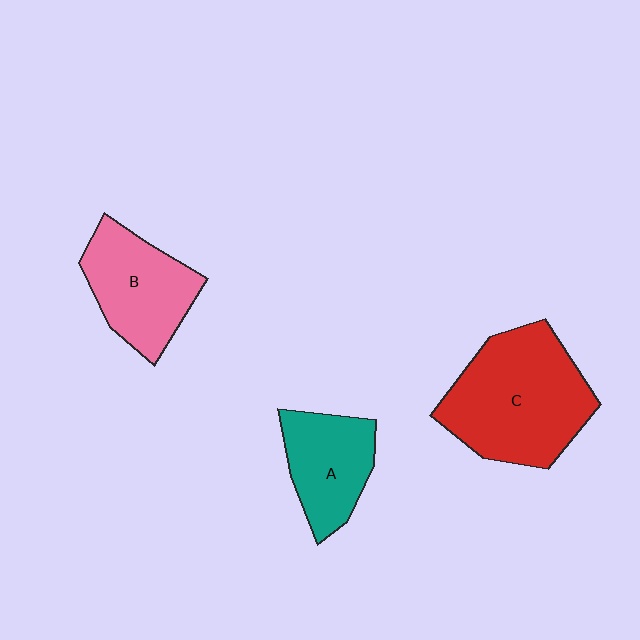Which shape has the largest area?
Shape C (red).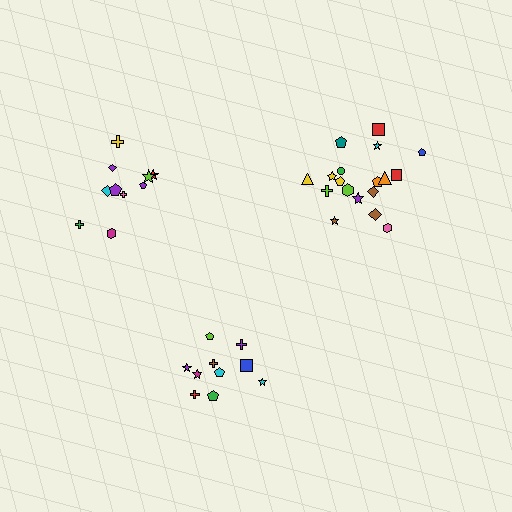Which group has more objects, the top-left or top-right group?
The top-right group.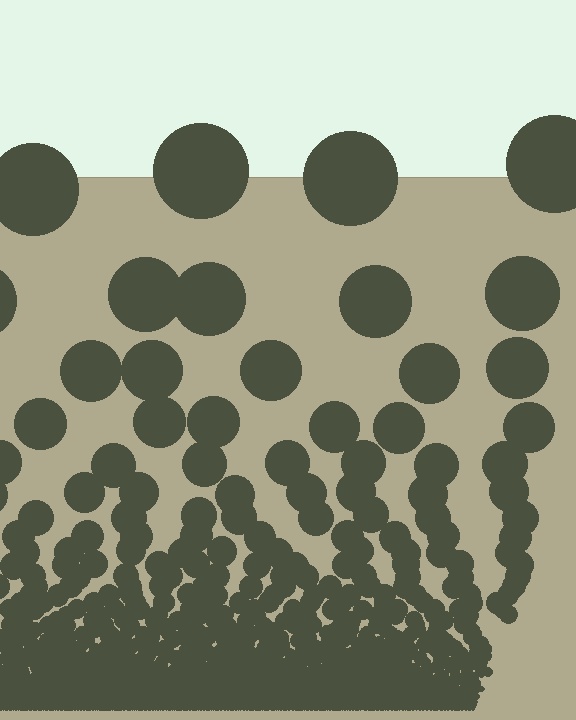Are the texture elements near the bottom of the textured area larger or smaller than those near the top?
Smaller. The gradient is inverted — elements near the bottom are smaller and denser.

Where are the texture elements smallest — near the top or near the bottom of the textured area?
Near the bottom.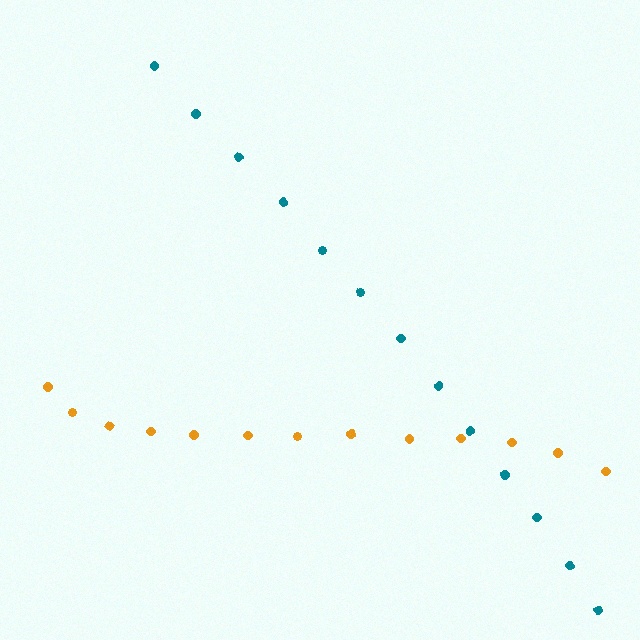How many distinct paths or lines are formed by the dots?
There are 2 distinct paths.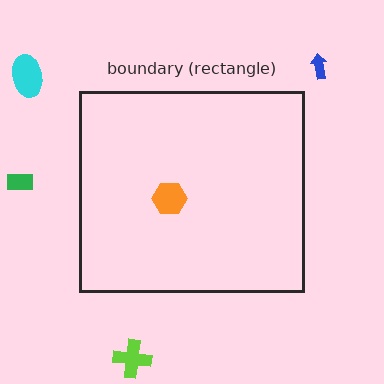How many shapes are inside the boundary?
1 inside, 4 outside.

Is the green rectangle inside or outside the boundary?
Outside.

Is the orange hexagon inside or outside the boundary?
Inside.